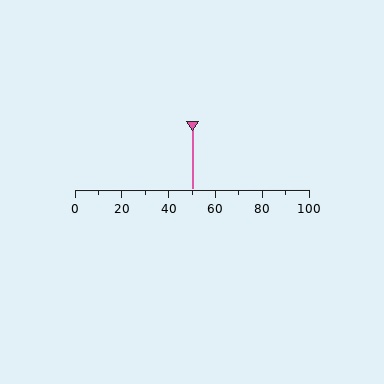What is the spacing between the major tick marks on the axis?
The major ticks are spaced 20 apart.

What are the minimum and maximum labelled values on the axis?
The axis runs from 0 to 100.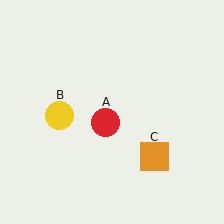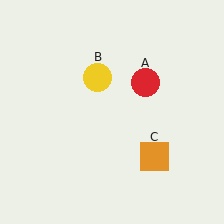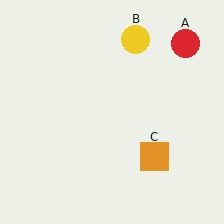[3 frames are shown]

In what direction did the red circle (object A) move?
The red circle (object A) moved up and to the right.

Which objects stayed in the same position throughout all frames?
Orange square (object C) remained stationary.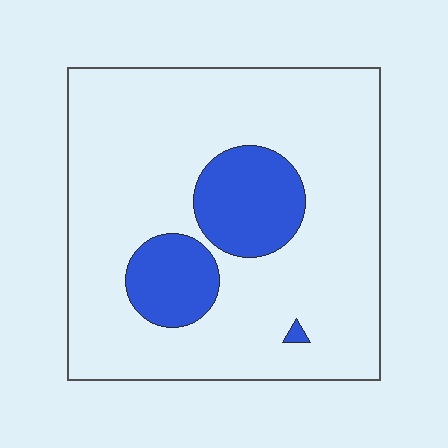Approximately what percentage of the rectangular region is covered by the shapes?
Approximately 20%.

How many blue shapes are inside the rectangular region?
3.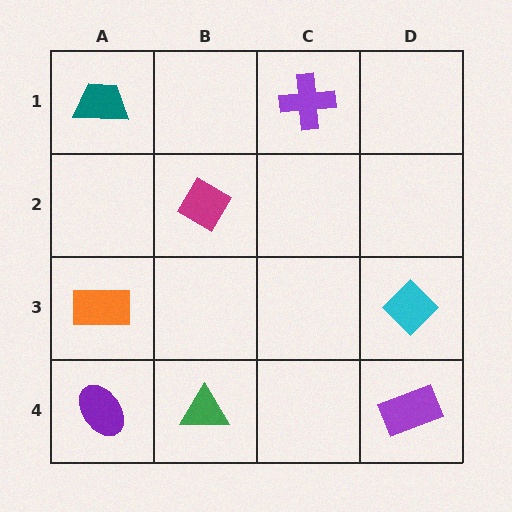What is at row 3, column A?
An orange rectangle.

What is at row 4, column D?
A purple rectangle.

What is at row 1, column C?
A purple cross.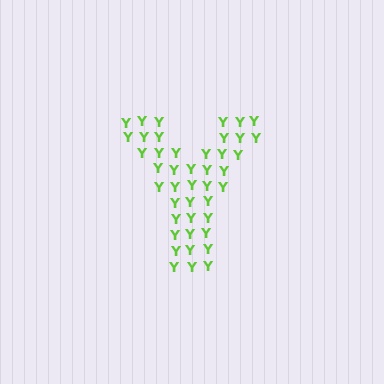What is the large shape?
The large shape is the letter Y.